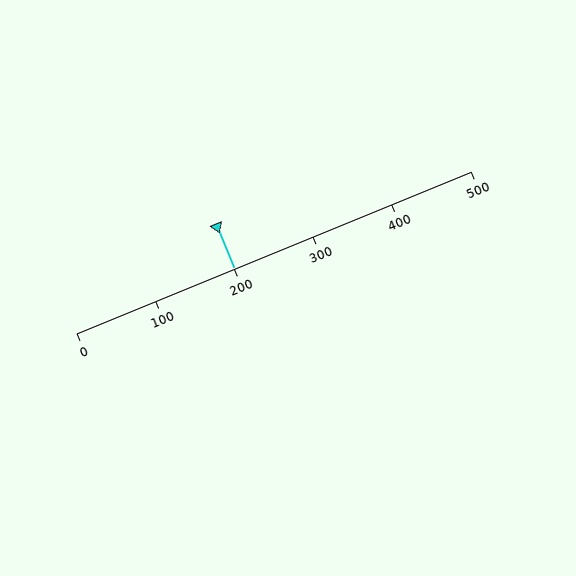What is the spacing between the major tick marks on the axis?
The major ticks are spaced 100 apart.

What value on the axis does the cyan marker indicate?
The marker indicates approximately 200.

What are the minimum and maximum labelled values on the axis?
The axis runs from 0 to 500.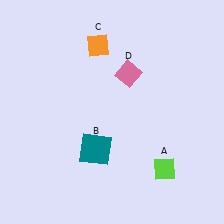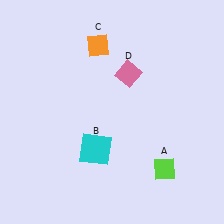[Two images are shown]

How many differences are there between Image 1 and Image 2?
There is 1 difference between the two images.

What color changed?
The square (B) changed from teal in Image 1 to cyan in Image 2.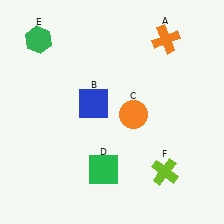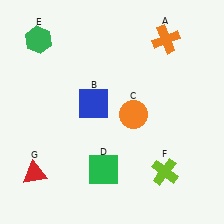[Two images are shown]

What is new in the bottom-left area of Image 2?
A red triangle (G) was added in the bottom-left area of Image 2.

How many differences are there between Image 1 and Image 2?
There is 1 difference between the two images.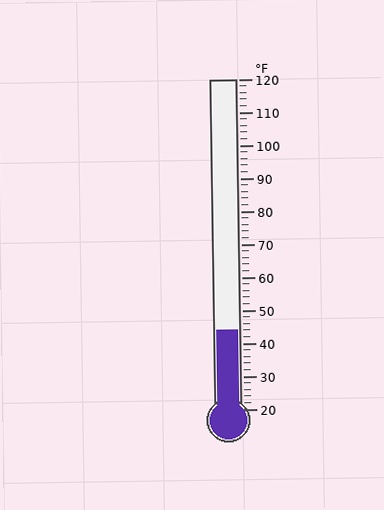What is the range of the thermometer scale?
The thermometer scale ranges from 20°F to 120°F.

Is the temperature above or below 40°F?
The temperature is above 40°F.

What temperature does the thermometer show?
The thermometer shows approximately 44°F.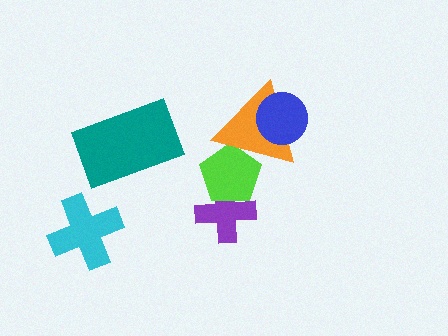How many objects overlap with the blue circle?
1 object overlaps with the blue circle.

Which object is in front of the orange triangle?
The blue circle is in front of the orange triangle.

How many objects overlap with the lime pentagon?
2 objects overlap with the lime pentagon.